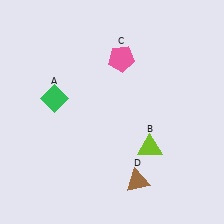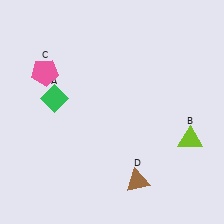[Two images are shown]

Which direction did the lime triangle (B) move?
The lime triangle (B) moved right.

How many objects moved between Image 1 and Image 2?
2 objects moved between the two images.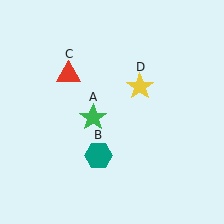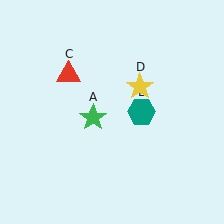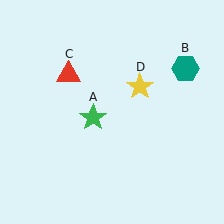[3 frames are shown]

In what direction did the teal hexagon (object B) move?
The teal hexagon (object B) moved up and to the right.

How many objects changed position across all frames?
1 object changed position: teal hexagon (object B).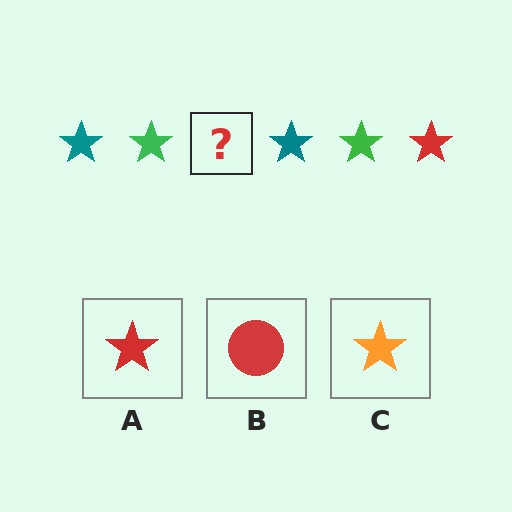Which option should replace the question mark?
Option A.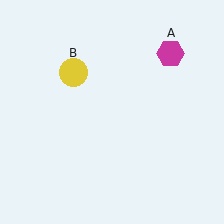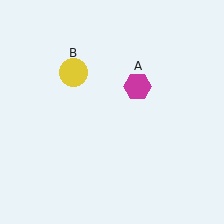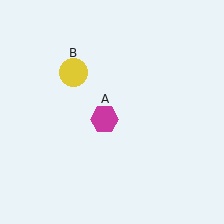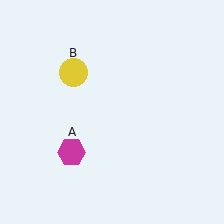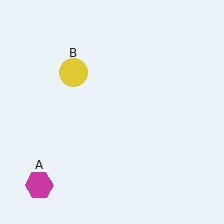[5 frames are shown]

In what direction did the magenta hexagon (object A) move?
The magenta hexagon (object A) moved down and to the left.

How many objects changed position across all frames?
1 object changed position: magenta hexagon (object A).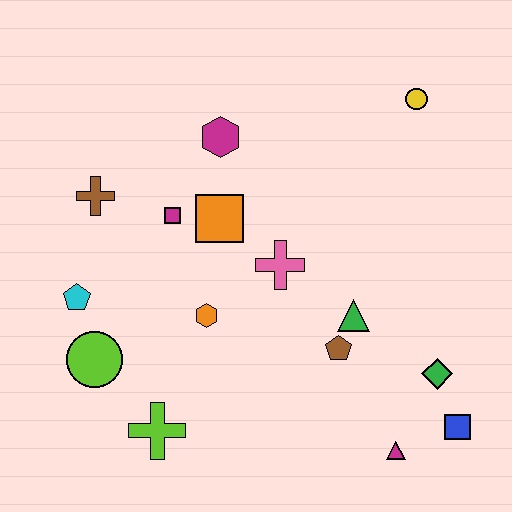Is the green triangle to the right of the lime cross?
Yes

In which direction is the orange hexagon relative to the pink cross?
The orange hexagon is to the left of the pink cross.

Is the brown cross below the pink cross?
No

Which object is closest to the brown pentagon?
The green triangle is closest to the brown pentagon.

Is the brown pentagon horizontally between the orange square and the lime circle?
No